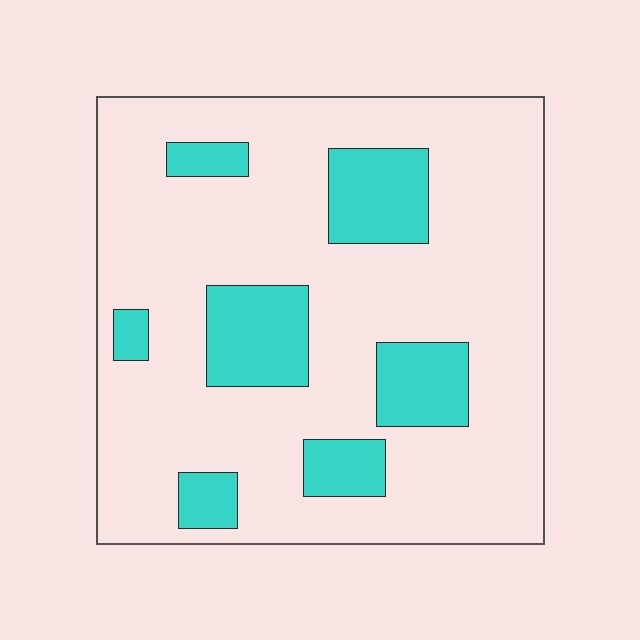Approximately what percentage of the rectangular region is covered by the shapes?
Approximately 20%.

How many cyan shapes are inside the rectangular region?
7.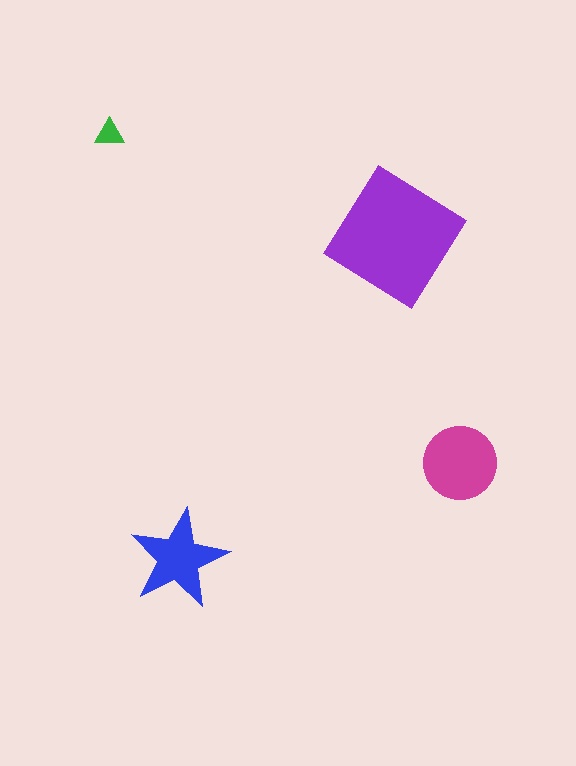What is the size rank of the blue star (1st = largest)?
3rd.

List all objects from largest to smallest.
The purple diamond, the magenta circle, the blue star, the green triangle.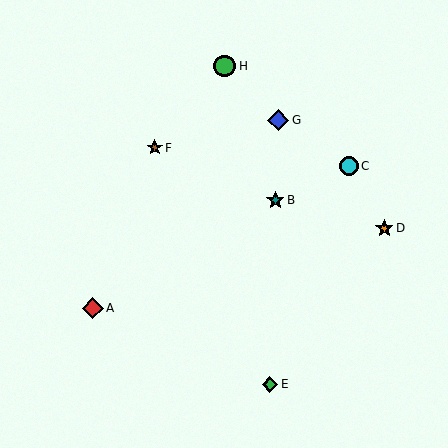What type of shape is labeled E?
Shape E is a green diamond.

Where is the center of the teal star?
The center of the teal star is at (275, 200).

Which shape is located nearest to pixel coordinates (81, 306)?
The red diamond (labeled A) at (93, 308) is nearest to that location.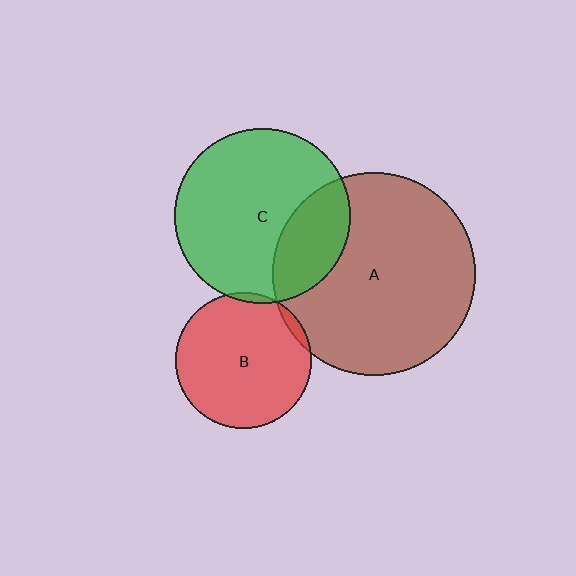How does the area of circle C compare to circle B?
Approximately 1.7 times.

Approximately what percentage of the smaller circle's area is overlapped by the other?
Approximately 5%.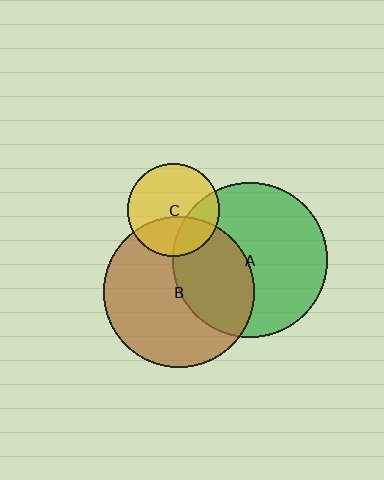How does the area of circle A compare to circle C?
Approximately 2.8 times.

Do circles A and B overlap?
Yes.